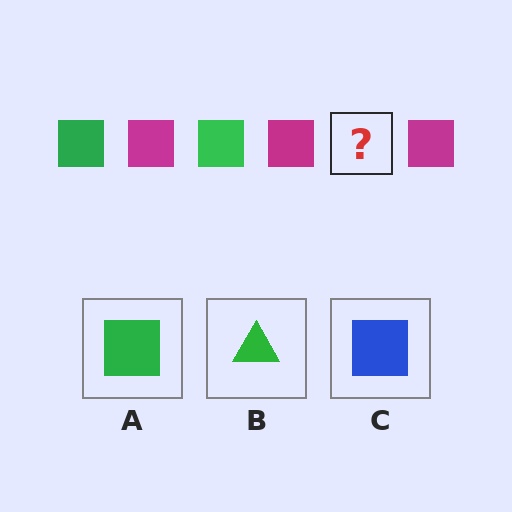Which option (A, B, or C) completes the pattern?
A.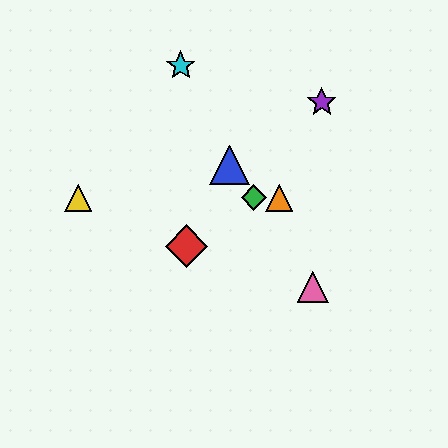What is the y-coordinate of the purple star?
The purple star is at y≈102.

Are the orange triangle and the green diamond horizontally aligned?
Yes, both are at y≈198.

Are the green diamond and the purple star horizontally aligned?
No, the green diamond is at y≈198 and the purple star is at y≈102.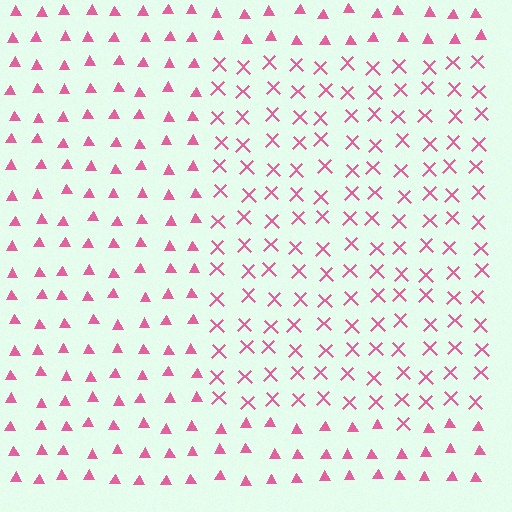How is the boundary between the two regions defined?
The boundary is defined by a change in element shape: X marks inside vs. triangles outside. All elements share the same color and spacing.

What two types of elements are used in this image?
The image uses X marks inside the rectangle region and triangles outside it.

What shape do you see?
I see a rectangle.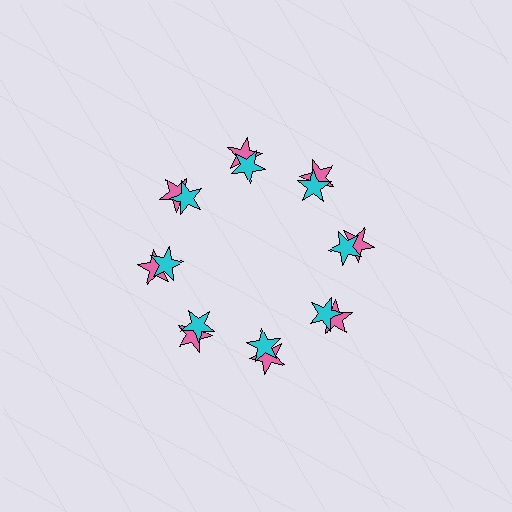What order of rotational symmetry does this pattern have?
This pattern has 8-fold rotational symmetry.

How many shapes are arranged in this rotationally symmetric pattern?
There are 16 shapes, arranged in 8 groups of 2.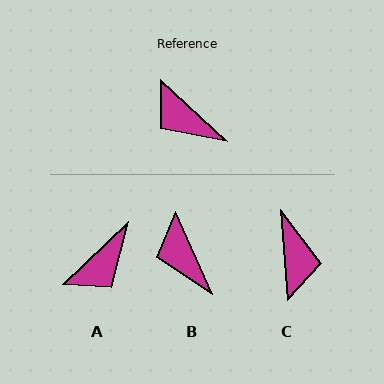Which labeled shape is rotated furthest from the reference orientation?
C, about 138 degrees away.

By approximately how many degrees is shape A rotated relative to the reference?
Approximately 86 degrees counter-clockwise.